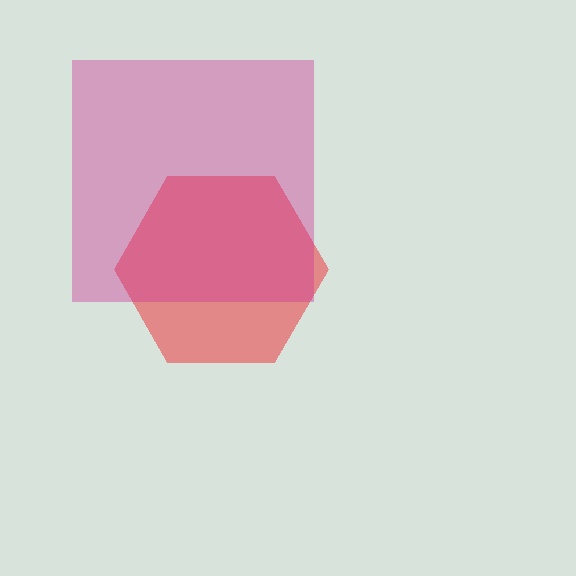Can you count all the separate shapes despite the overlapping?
Yes, there are 2 separate shapes.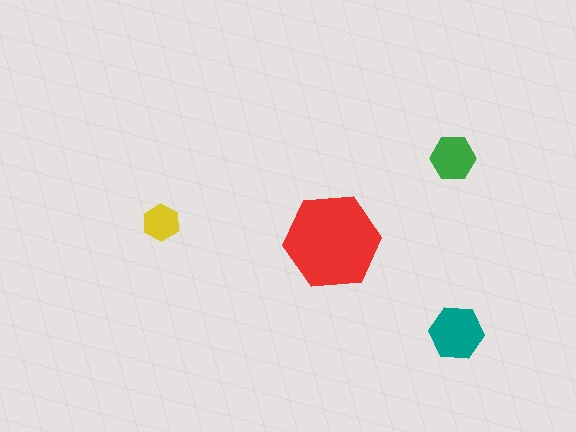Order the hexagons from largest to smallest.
the red one, the teal one, the green one, the yellow one.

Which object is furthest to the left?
The yellow hexagon is leftmost.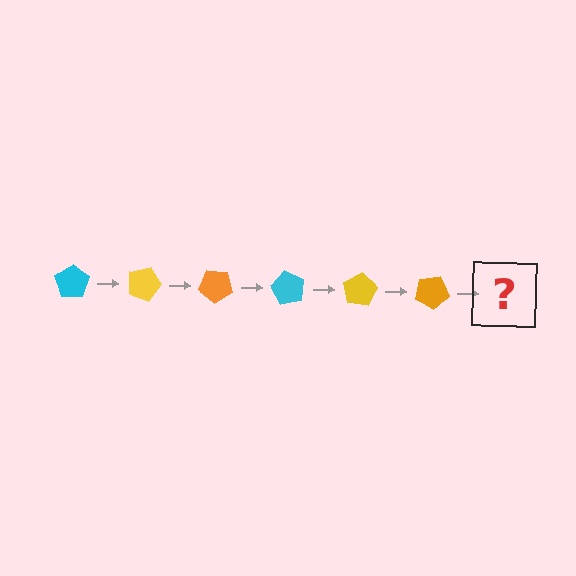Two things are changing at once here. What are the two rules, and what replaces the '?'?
The two rules are that it rotates 20 degrees each step and the color cycles through cyan, yellow, and orange. The '?' should be a cyan pentagon, rotated 120 degrees from the start.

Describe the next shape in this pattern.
It should be a cyan pentagon, rotated 120 degrees from the start.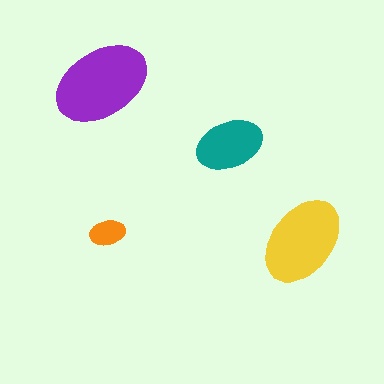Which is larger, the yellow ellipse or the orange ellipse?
The yellow one.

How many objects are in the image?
There are 4 objects in the image.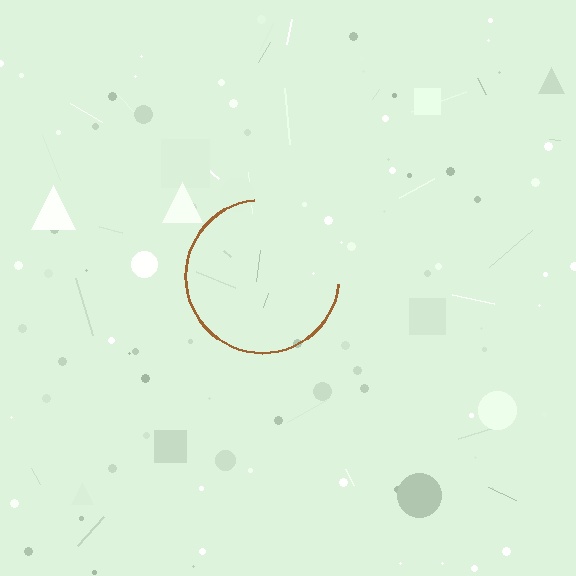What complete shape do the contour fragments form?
The contour fragments form a circle.